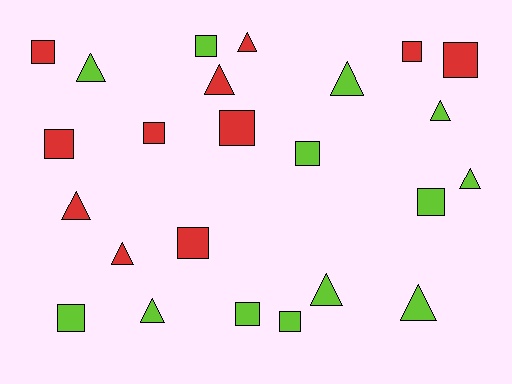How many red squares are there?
There are 7 red squares.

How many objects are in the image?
There are 24 objects.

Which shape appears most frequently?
Square, with 13 objects.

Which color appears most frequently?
Lime, with 13 objects.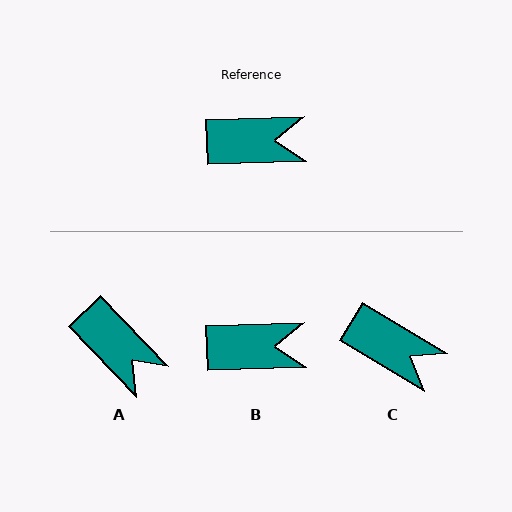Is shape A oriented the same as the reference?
No, it is off by about 48 degrees.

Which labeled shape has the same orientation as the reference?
B.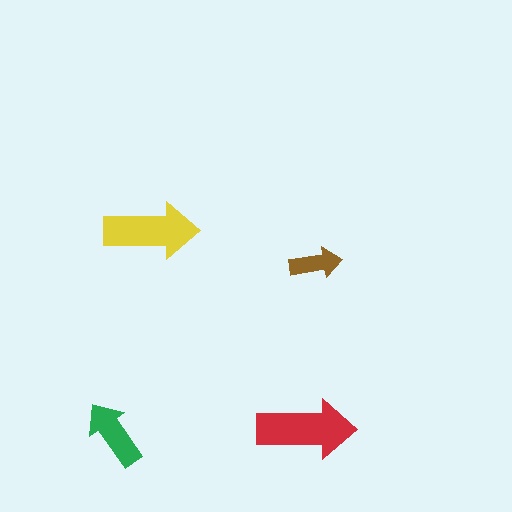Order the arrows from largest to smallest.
the red one, the yellow one, the green one, the brown one.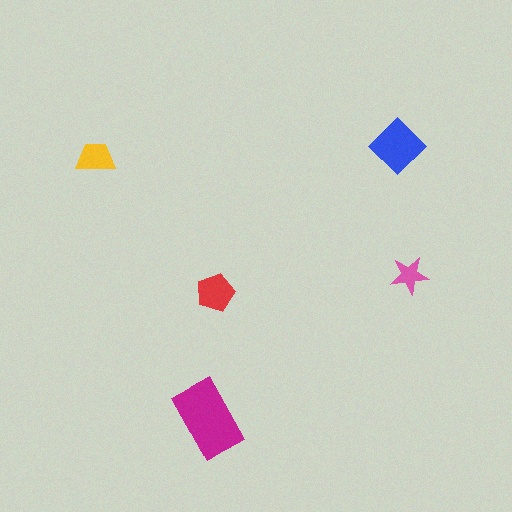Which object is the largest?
The magenta rectangle.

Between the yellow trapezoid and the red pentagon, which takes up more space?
The red pentagon.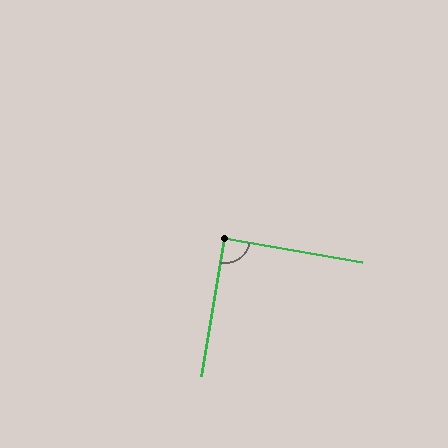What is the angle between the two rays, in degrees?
Approximately 90 degrees.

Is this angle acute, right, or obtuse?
It is approximately a right angle.